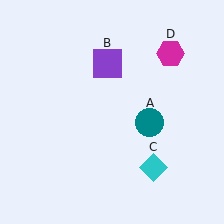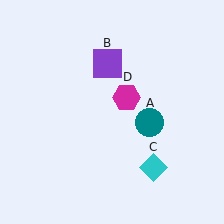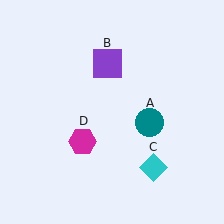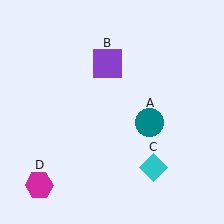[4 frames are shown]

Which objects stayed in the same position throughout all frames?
Teal circle (object A) and purple square (object B) and cyan diamond (object C) remained stationary.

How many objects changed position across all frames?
1 object changed position: magenta hexagon (object D).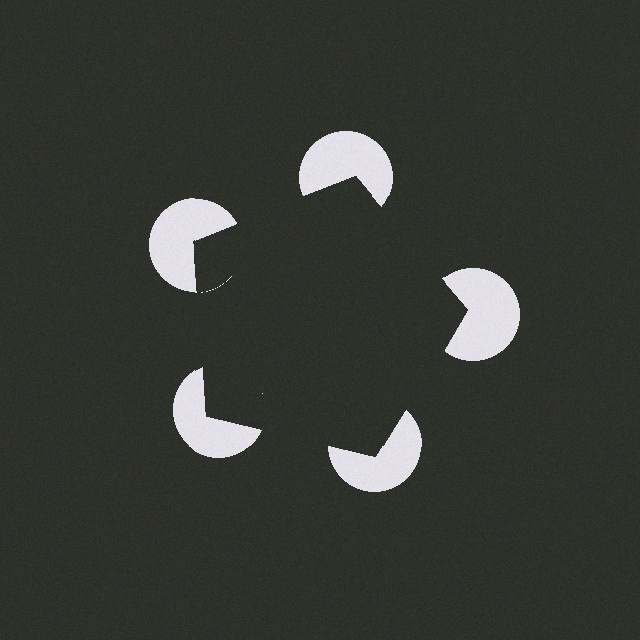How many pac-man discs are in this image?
There are 5 — one at each vertex of the illusory pentagon.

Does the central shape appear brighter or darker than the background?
It typically appears slightly darker than the background, even though no actual brightness change is drawn.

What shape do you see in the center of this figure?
An illusory pentagon — its edges are inferred from the aligned wedge cuts in the pac-man discs, not physically drawn.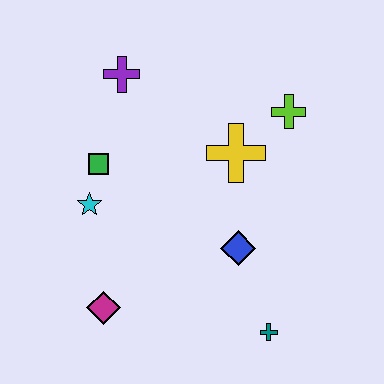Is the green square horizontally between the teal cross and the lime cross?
No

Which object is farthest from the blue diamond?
The purple cross is farthest from the blue diamond.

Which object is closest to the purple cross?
The green square is closest to the purple cross.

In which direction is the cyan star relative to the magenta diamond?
The cyan star is above the magenta diamond.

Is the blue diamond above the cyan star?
No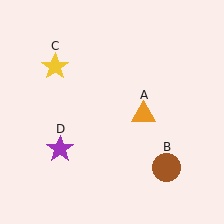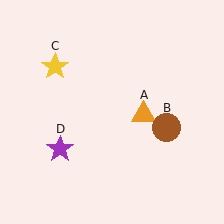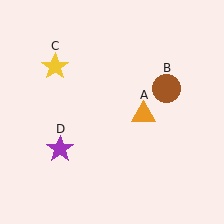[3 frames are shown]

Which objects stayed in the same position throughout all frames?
Orange triangle (object A) and yellow star (object C) and purple star (object D) remained stationary.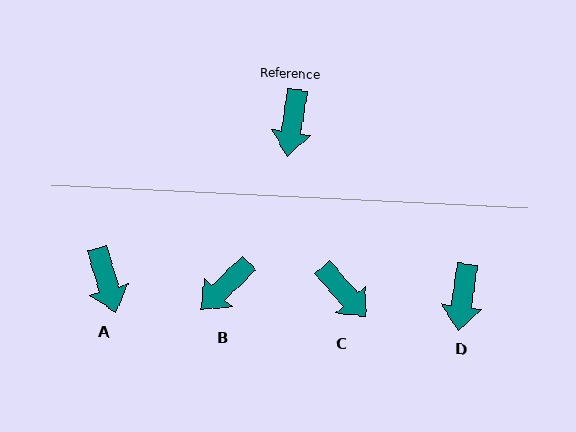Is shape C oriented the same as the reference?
No, it is off by about 50 degrees.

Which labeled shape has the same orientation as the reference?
D.